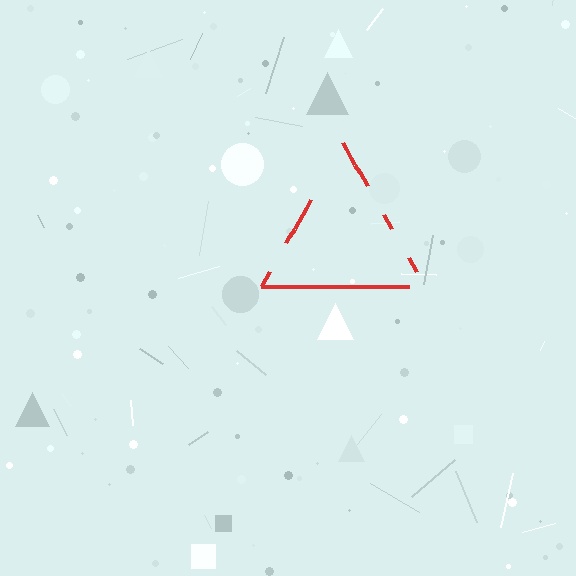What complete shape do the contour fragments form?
The contour fragments form a triangle.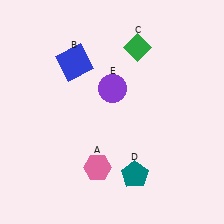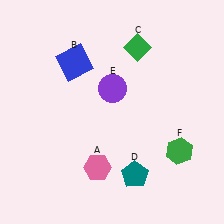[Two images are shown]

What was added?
A green hexagon (F) was added in Image 2.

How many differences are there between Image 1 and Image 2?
There is 1 difference between the two images.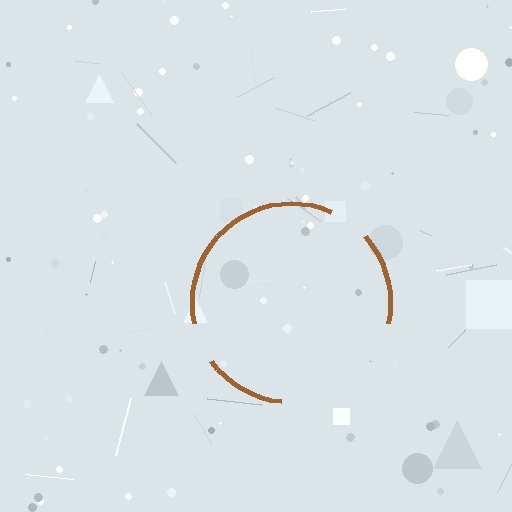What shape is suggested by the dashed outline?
The dashed outline suggests a circle.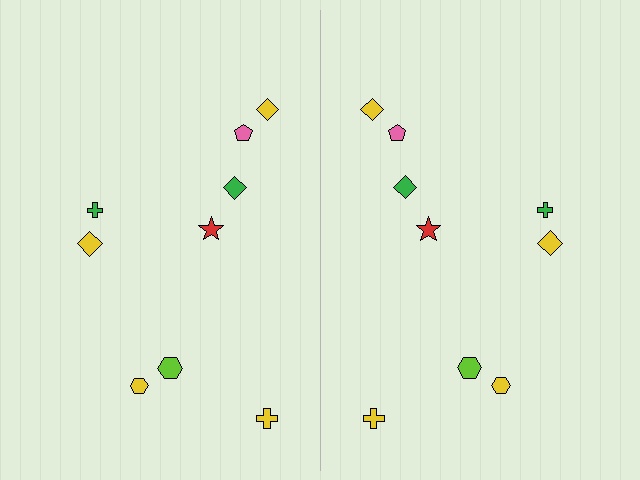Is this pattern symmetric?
Yes, this pattern has bilateral (reflection) symmetry.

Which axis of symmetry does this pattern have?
The pattern has a vertical axis of symmetry running through the center of the image.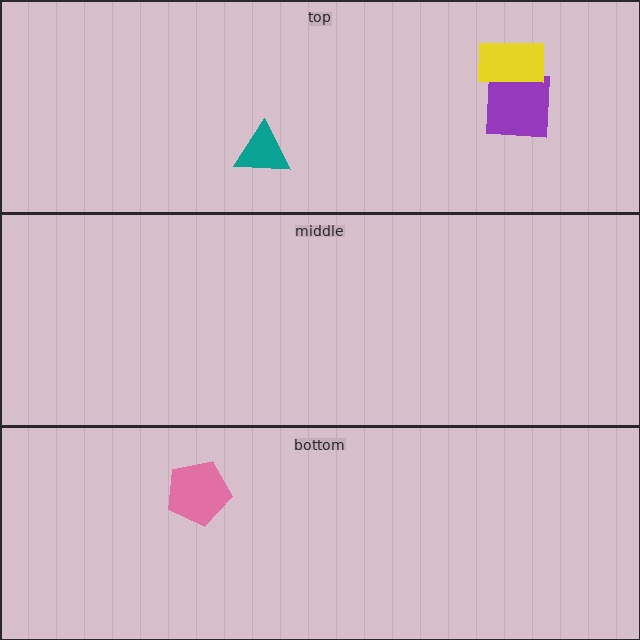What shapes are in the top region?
The teal triangle, the purple square, the yellow rectangle.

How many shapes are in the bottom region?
1.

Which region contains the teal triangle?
The top region.